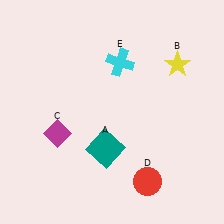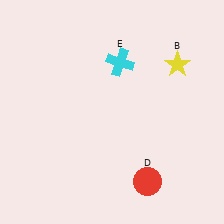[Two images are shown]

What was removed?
The teal square (A), the magenta diamond (C) were removed in Image 2.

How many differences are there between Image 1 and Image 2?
There are 2 differences between the two images.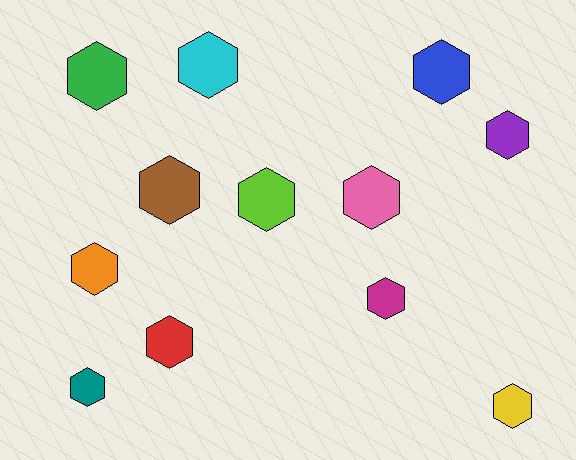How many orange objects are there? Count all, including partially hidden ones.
There is 1 orange object.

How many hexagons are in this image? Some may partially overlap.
There are 12 hexagons.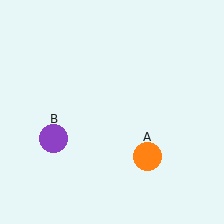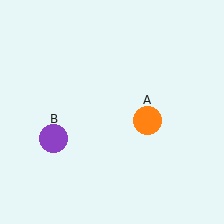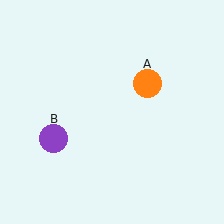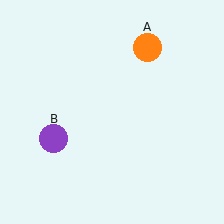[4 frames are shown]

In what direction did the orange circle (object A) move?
The orange circle (object A) moved up.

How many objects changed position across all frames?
1 object changed position: orange circle (object A).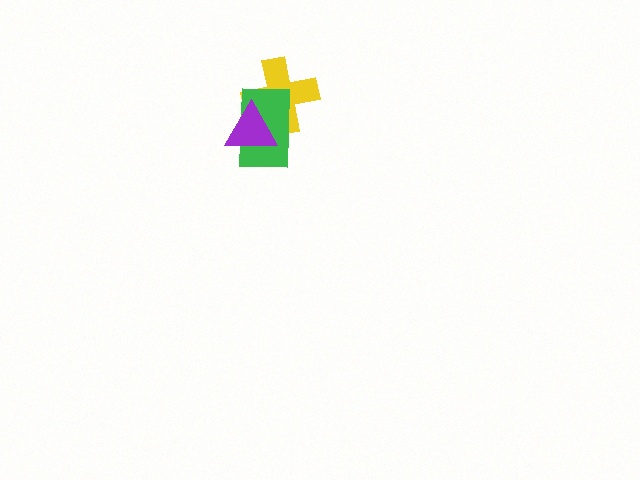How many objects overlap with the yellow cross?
2 objects overlap with the yellow cross.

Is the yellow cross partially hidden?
Yes, it is partially covered by another shape.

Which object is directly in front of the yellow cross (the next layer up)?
The green rectangle is directly in front of the yellow cross.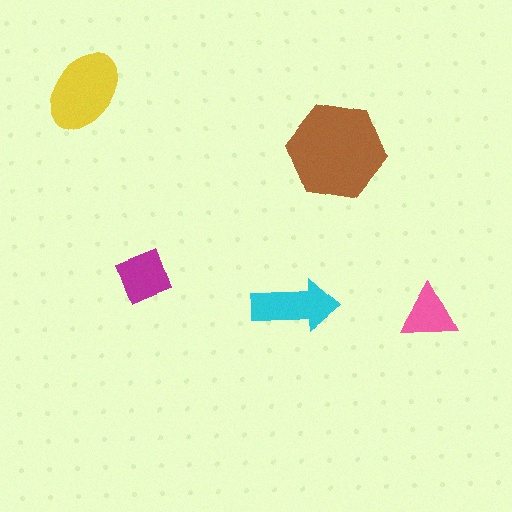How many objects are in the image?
There are 5 objects in the image.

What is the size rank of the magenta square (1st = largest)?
4th.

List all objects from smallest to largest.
The pink triangle, the magenta square, the cyan arrow, the yellow ellipse, the brown hexagon.